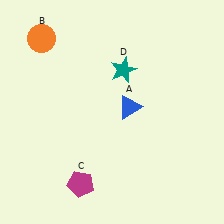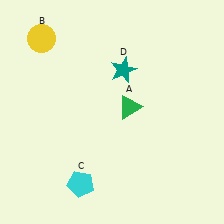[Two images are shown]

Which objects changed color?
A changed from blue to green. B changed from orange to yellow. C changed from magenta to cyan.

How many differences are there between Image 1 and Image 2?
There are 3 differences between the two images.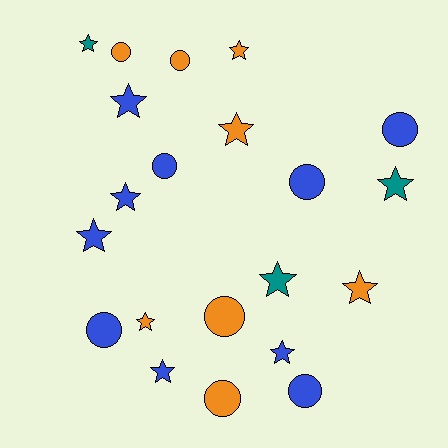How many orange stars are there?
There are 4 orange stars.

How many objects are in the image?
There are 21 objects.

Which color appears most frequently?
Blue, with 10 objects.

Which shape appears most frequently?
Star, with 12 objects.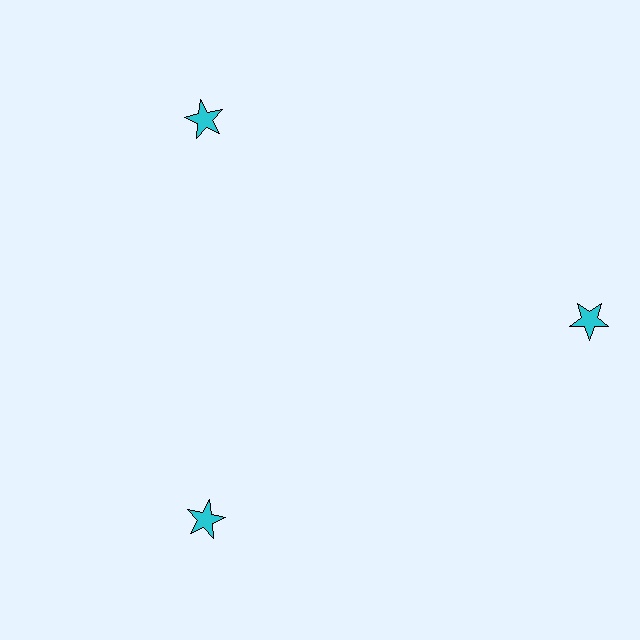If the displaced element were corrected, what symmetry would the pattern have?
It would have 3-fold rotational symmetry — the pattern would map onto itself every 120 degrees.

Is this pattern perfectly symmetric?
No. The 3 cyan stars are arranged in a ring, but one element near the 3 o'clock position is pushed outward from the center, breaking the 3-fold rotational symmetry.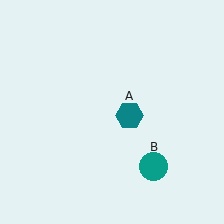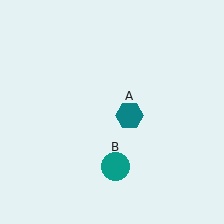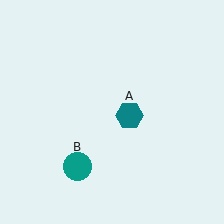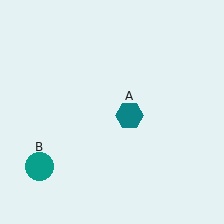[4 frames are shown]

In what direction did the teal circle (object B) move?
The teal circle (object B) moved left.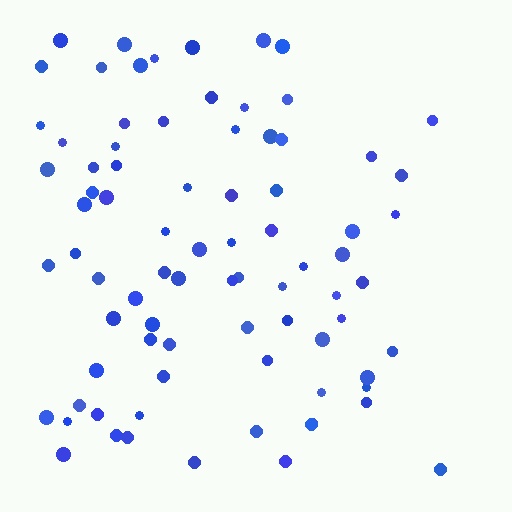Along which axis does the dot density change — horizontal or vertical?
Horizontal.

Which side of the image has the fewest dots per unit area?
The right.